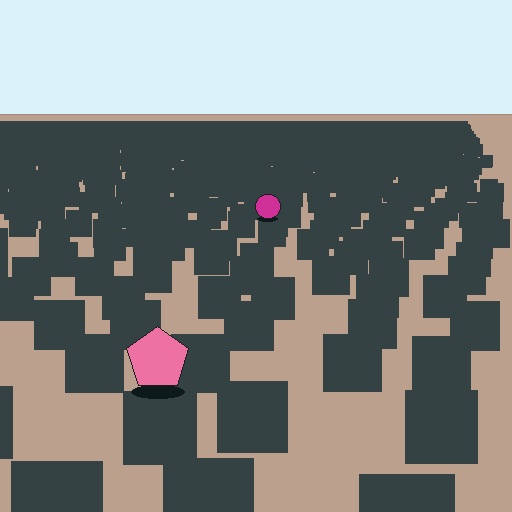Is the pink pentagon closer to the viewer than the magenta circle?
Yes. The pink pentagon is closer — you can tell from the texture gradient: the ground texture is coarser near it.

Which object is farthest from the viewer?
The magenta circle is farthest from the viewer. It appears smaller and the ground texture around it is denser.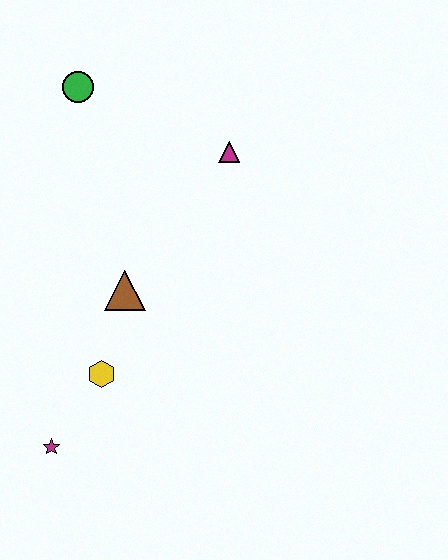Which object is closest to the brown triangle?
The yellow hexagon is closest to the brown triangle.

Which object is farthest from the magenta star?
The green circle is farthest from the magenta star.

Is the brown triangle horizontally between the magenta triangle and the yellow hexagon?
Yes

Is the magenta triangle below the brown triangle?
No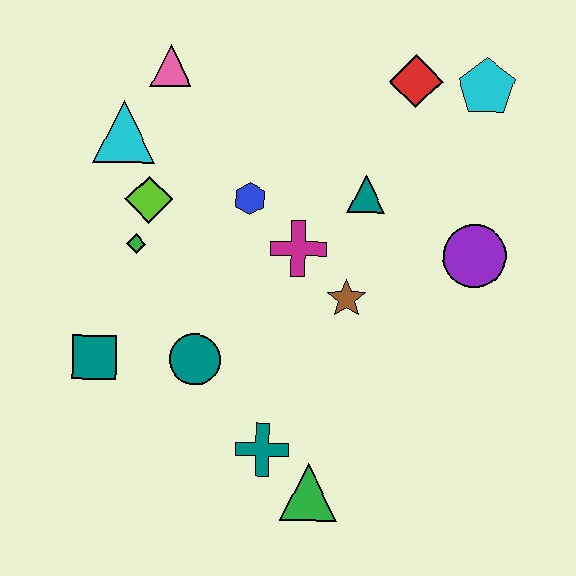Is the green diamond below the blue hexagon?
Yes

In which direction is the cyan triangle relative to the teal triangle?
The cyan triangle is to the left of the teal triangle.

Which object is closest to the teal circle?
The teal square is closest to the teal circle.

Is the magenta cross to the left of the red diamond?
Yes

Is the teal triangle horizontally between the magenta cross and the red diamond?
Yes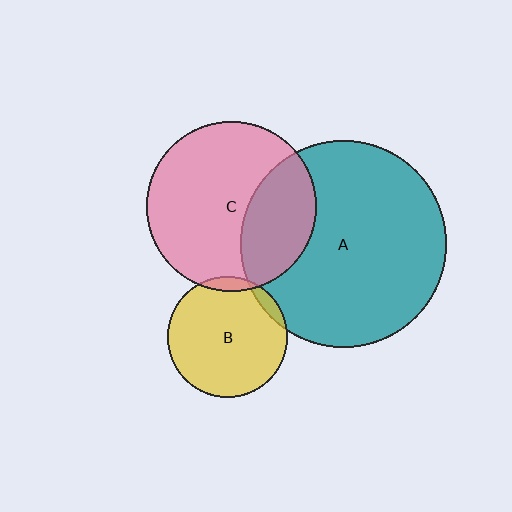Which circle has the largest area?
Circle A (teal).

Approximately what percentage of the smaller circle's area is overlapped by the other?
Approximately 30%.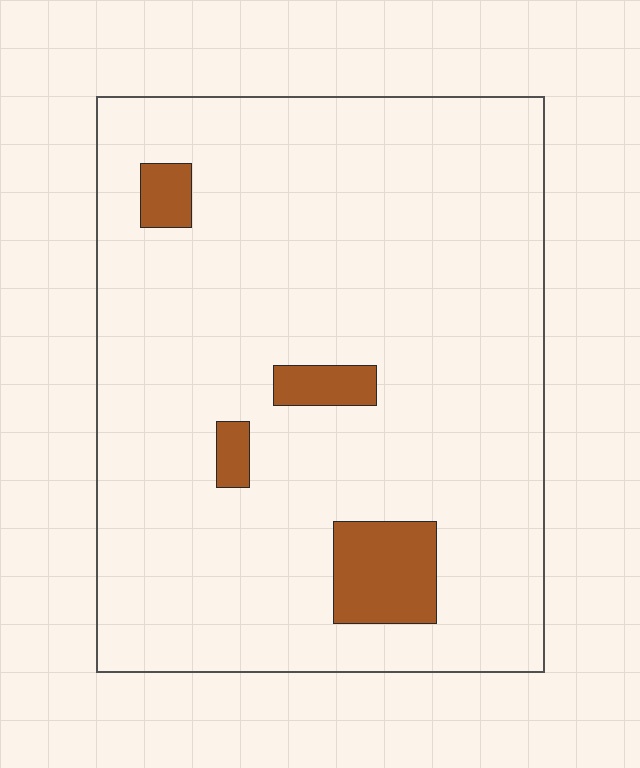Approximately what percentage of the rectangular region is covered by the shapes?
Approximately 10%.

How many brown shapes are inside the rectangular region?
4.